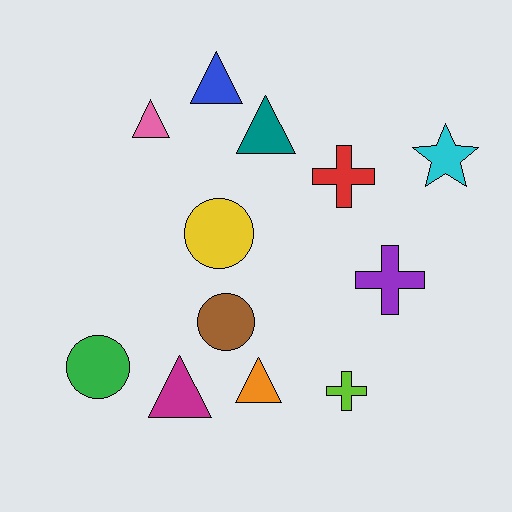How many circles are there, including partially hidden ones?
There are 3 circles.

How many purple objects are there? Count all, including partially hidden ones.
There is 1 purple object.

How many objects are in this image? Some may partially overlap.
There are 12 objects.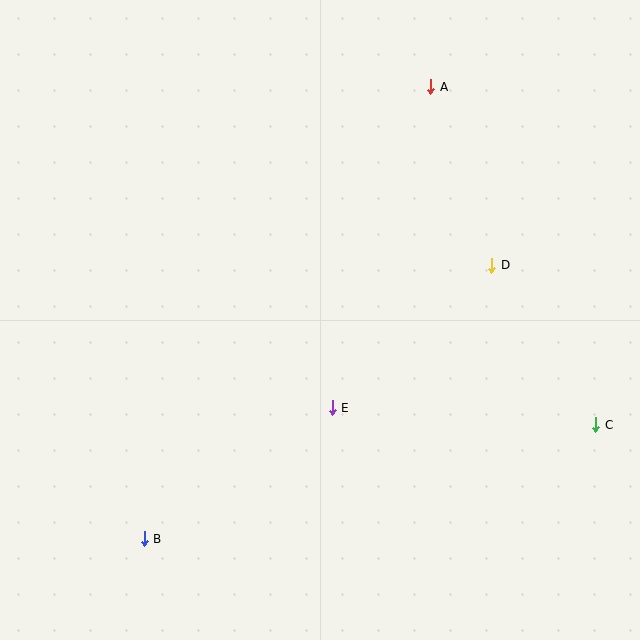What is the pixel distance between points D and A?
The distance between D and A is 188 pixels.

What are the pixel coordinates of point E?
Point E is at (332, 408).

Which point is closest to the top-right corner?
Point A is closest to the top-right corner.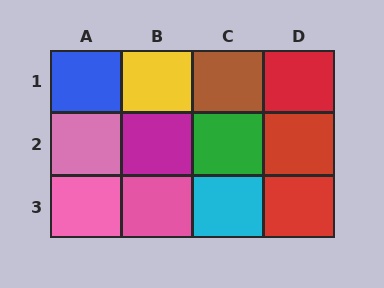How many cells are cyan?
1 cell is cyan.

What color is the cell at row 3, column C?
Cyan.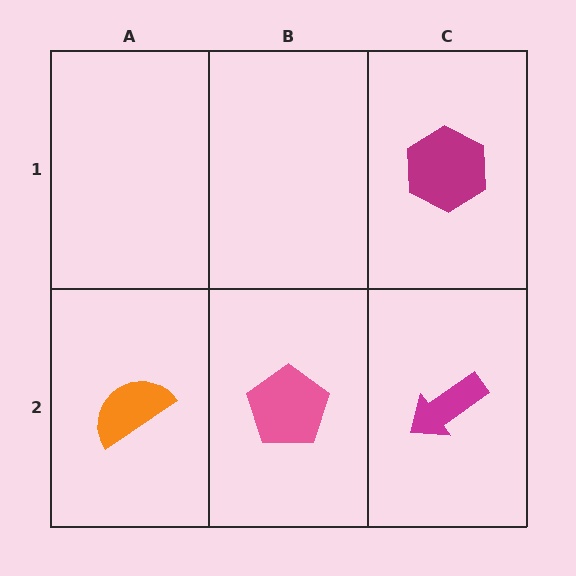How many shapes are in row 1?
1 shape.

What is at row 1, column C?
A magenta hexagon.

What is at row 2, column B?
A pink pentagon.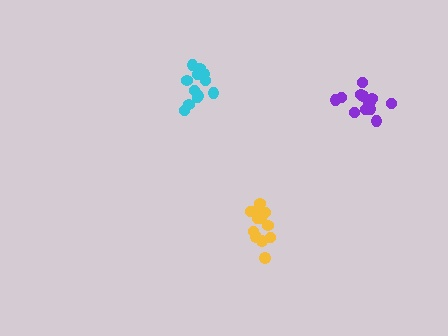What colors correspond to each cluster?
The clusters are colored: yellow, purple, cyan.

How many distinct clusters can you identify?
There are 3 distinct clusters.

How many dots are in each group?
Group 1: 12 dots, Group 2: 13 dots, Group 3: 12 dots (37 total).